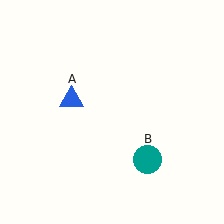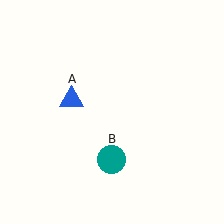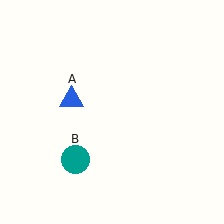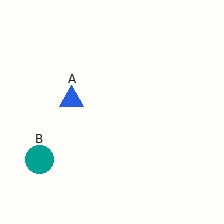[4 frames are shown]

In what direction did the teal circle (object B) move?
The teal circle (object B) moved left.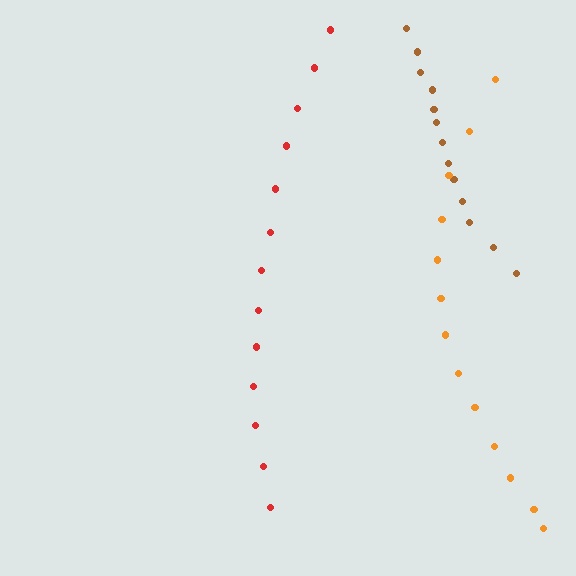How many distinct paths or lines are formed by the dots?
There are 3 distinct paths.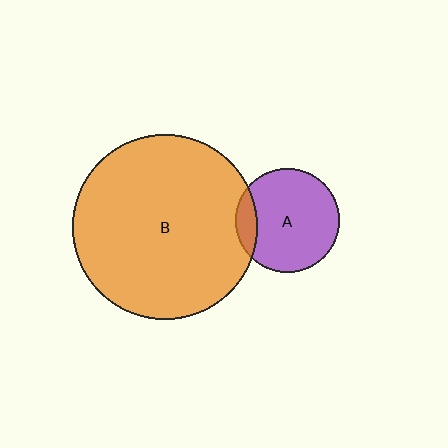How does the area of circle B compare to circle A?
Approximately 3.1 times.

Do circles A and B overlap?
Yes.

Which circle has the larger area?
Circle B (orange).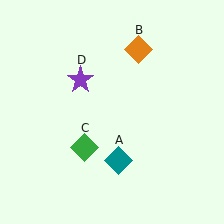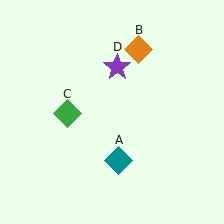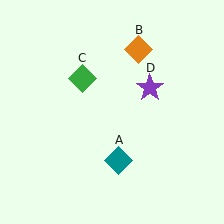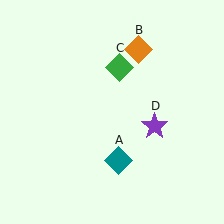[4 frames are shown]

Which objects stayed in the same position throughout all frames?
Teal diamond (object A) and orange diamond (object B) remained stationary.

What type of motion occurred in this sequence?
The green diamond (object C), purple star (object D) rotated clockwise around the center of the scene.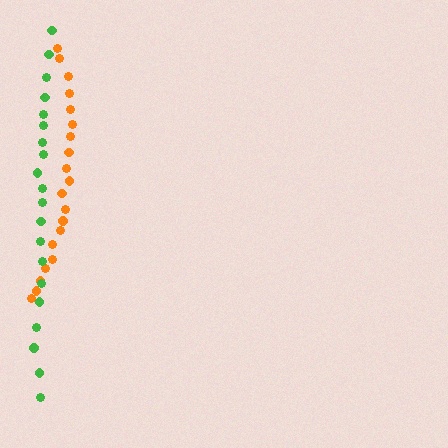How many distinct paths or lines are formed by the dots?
There are 2 distinct paths.